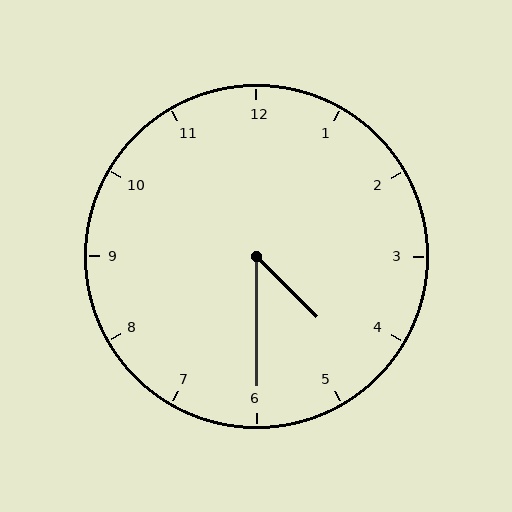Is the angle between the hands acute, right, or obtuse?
It is acute.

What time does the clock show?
4:30.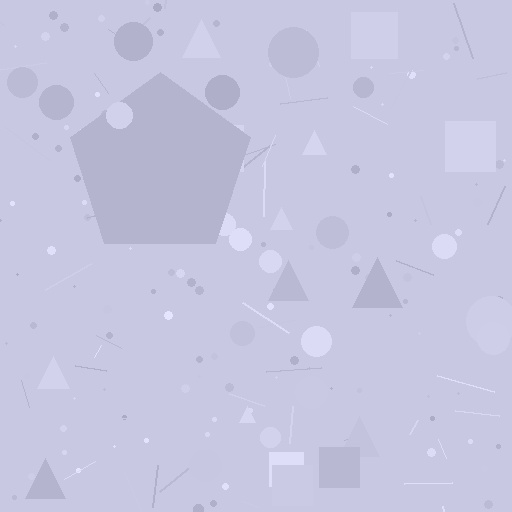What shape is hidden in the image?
A pentagon is hidden in the image.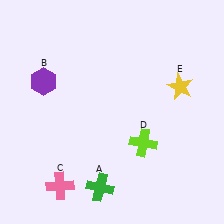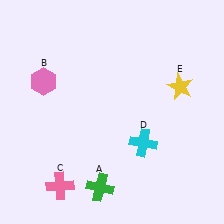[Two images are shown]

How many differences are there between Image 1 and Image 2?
There are 2 differences between the two images.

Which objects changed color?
B changed from purple to pink. D changed from lime to cyan.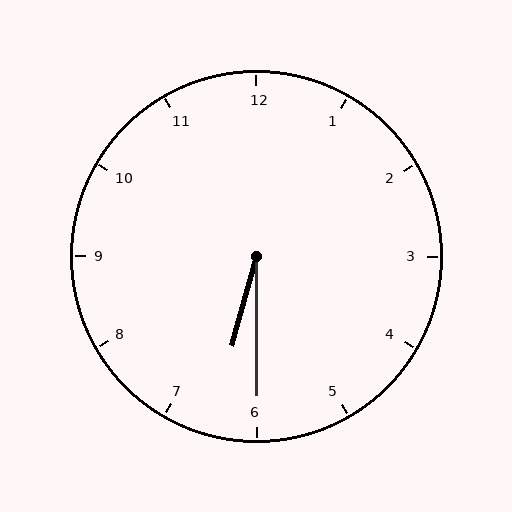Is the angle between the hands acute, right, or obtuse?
It is acute.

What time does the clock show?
6:30.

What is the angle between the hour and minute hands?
Approximately 15 degrees.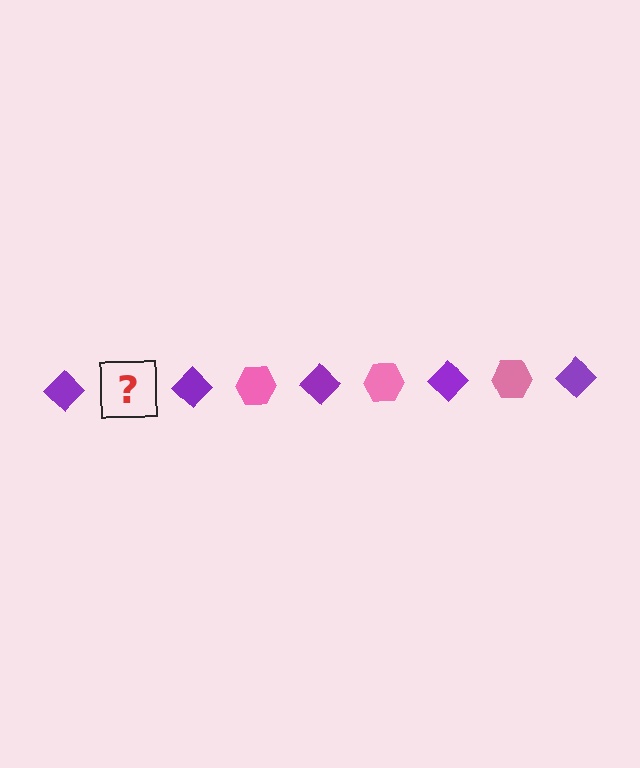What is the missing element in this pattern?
The missing element is a pink hexagon.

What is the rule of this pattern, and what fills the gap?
The rule is that the pattern alternates between purple diamond and pink hexagon. The gap should be filled with a pink hexagon.